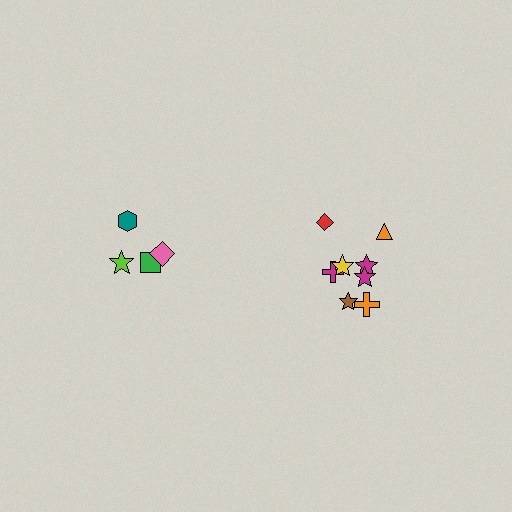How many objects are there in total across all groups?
There are 12 objects.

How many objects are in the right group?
There are 8 objects.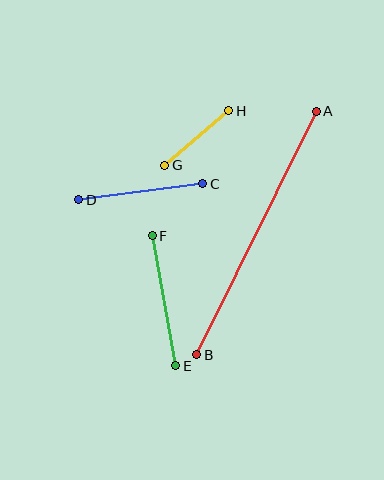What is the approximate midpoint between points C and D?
The midpoint is at approximately (141, 192) pixels.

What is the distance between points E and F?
The distance is approximately 132 pixels.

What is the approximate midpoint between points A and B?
The midpoint is at approximately (257, 233) pixels.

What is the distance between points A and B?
The distance is approximately 271 pixels.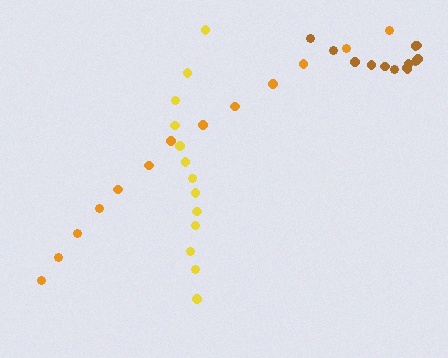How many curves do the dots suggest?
There are 3 distinct paths.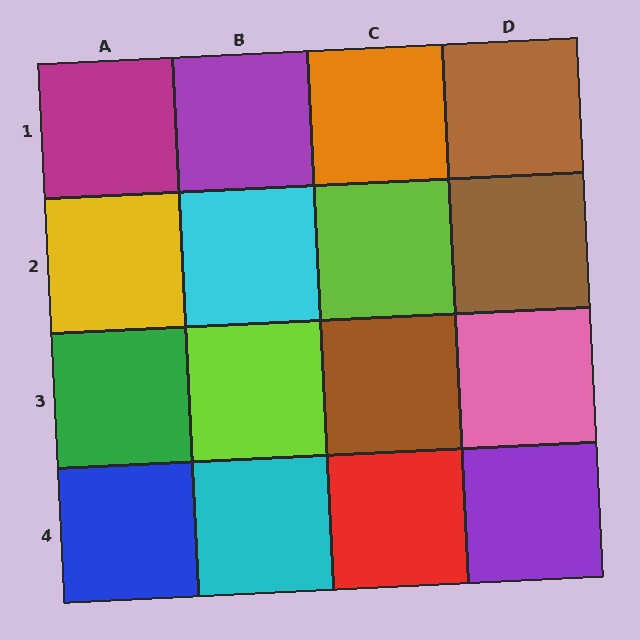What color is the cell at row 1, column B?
Purple.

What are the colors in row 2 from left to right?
Yellow, cyan, lime, brown.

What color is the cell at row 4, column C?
Red.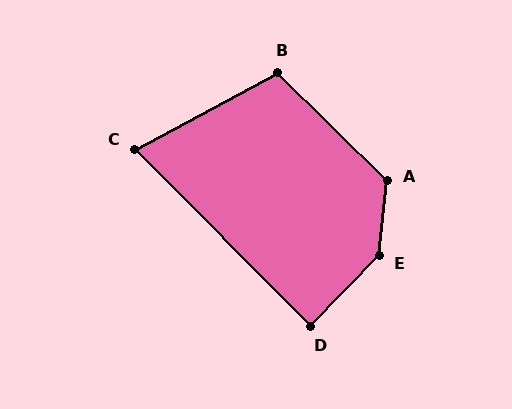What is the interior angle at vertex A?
Approximately 128 degrees (obtuse).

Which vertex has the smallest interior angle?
C, at approximately 73 degrees.